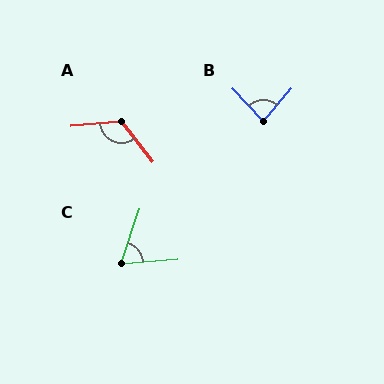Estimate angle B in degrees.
Approximately 83 degrees.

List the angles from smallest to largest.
C (67°), B (83°), A (123°).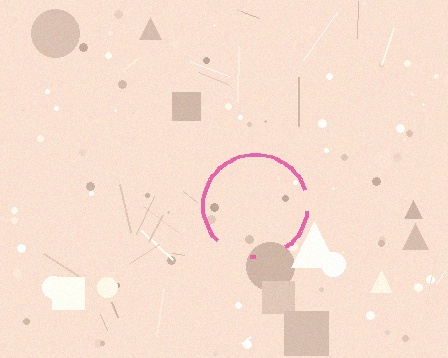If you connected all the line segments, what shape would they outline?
They would outline a circle.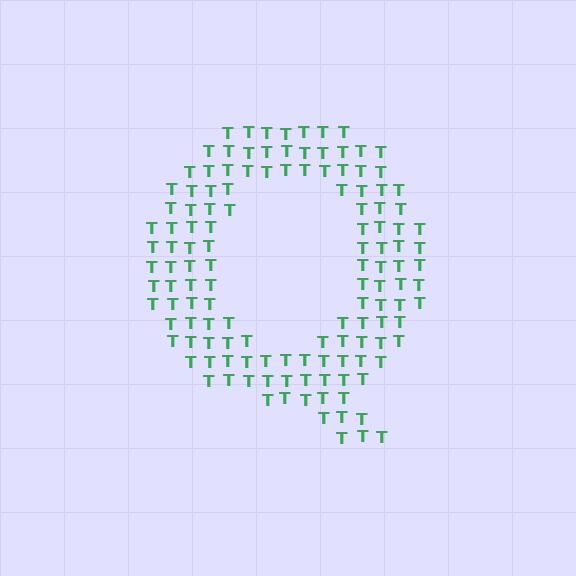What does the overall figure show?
The overall figure shows the letter Q.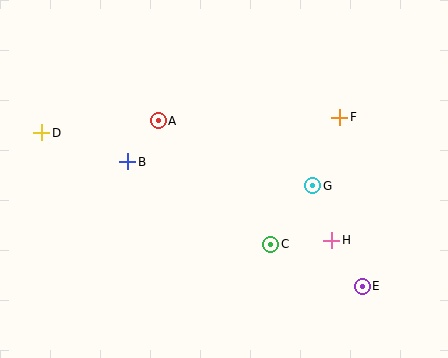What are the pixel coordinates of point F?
Point F is at (340, 117).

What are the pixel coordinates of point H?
Point H is at (332, 240).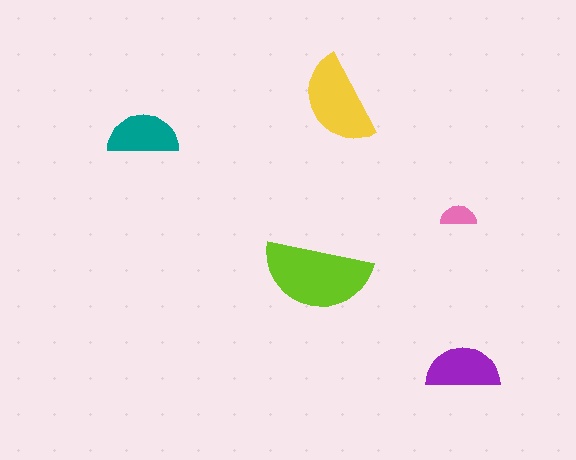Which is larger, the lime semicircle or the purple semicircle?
The lime one.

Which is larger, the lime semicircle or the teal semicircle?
The lime one.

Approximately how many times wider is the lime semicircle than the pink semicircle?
About 3 times wider.